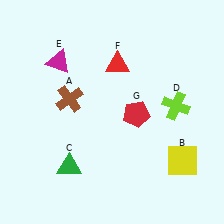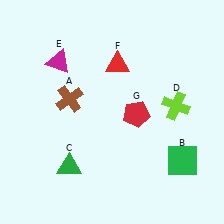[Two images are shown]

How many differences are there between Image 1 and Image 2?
There is 1 difference between the two images.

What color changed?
The square (B) changed from yellow in Image 1 to green in Image 2.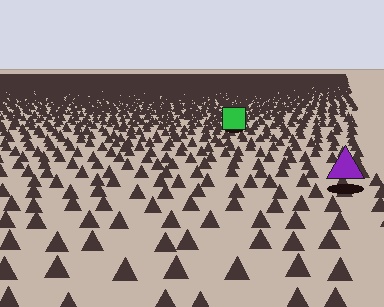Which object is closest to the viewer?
The purple triangle is closest. The texture marks near it are larger and more spread out.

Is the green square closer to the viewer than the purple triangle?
No. The purple triangle is closer — you can tell from the texture gradient: the ground texture is coarser near it.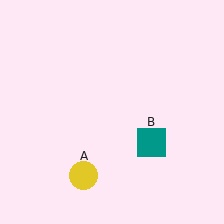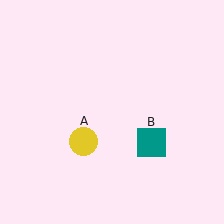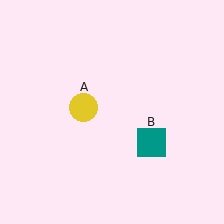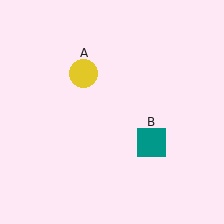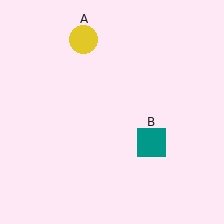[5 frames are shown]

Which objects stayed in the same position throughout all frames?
Teal square (object B) remained stationary.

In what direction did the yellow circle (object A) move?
The yellow circle (object A) moved up.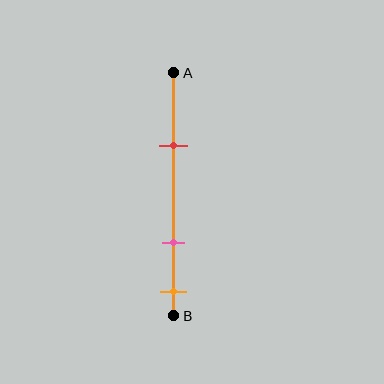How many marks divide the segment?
There are 3 marks dividing the segment.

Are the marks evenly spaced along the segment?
No, the marks are not evenly spaced.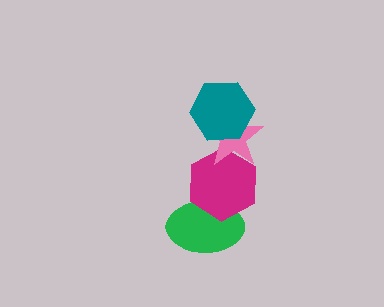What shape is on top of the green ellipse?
The magenta hexagon is on top of the green ellipse.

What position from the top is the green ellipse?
The green ellipse is 4th from the top.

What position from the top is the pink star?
The pink star is 2nd from the top.